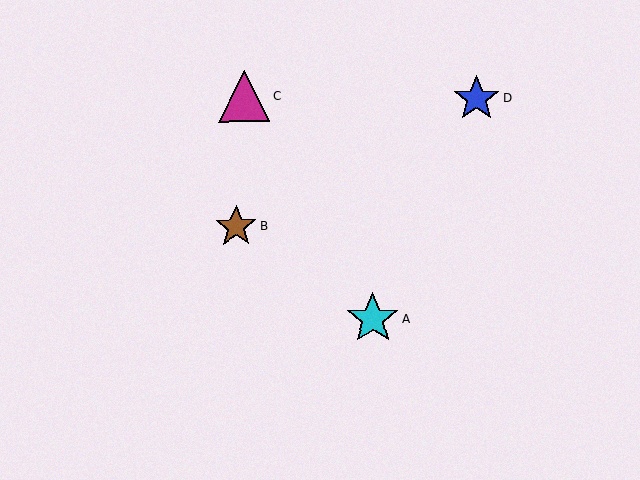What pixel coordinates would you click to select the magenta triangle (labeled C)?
Click at (244, 96) to select the magenta triangle C.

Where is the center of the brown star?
The center of the brown star is at (236, 227).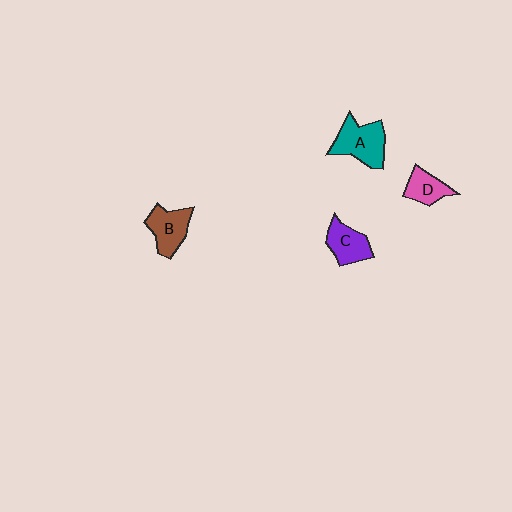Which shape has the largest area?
Shape A (teal).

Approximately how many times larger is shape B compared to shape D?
Approximately 1.3 times.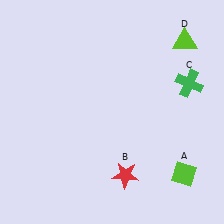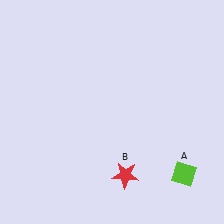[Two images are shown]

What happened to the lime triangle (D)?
The lime triangle (D) was removed in Image 2. It was in the top-right area of Image 1.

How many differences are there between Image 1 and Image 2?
There are 2 differences between the two images.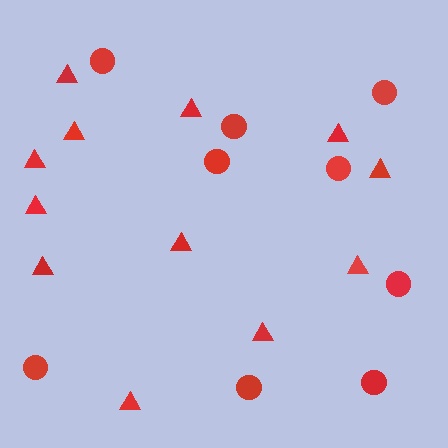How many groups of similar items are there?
There are 2 groups: one group of triangles (12) and one group of circles (9).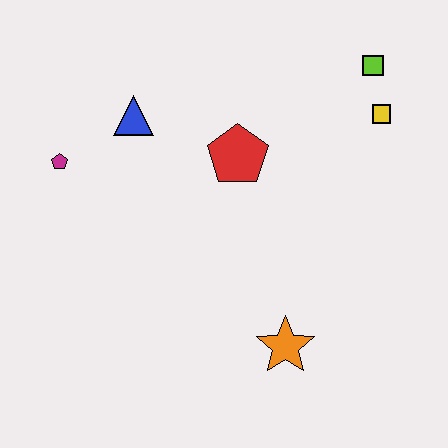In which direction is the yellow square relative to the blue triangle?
The yellow square is to the right of the blue triangle.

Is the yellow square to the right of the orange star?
Yes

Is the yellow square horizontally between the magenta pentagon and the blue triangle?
No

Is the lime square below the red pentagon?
No